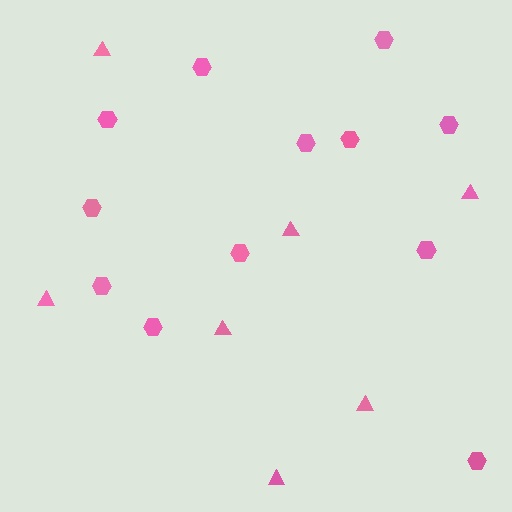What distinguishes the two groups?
There are 2 groups: one group of hexagons (12) and one group of triangles (7).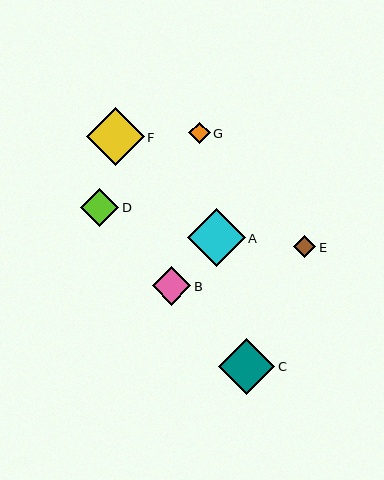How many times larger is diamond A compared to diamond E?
Diamond A is approximately 2.7 times the size of diamond E.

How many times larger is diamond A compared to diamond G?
Diamond A is approximately 2.7 times the size of diamond G.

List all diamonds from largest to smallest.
From largest to smallest: A, F, C, B, D, E, G.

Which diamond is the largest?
Diamond A is the largest with a size of approximately 58 pixels.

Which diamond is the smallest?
Diamond G is the smallest with a size of approximately 22 pixels.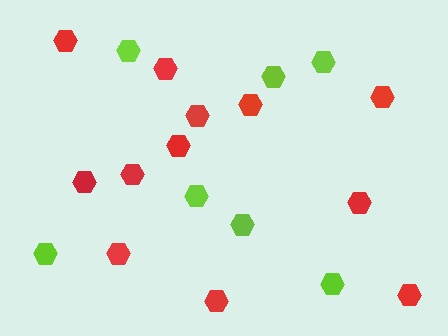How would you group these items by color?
There are 2 groups: one group of lime hexagons (7) and one group of red hexagons (12).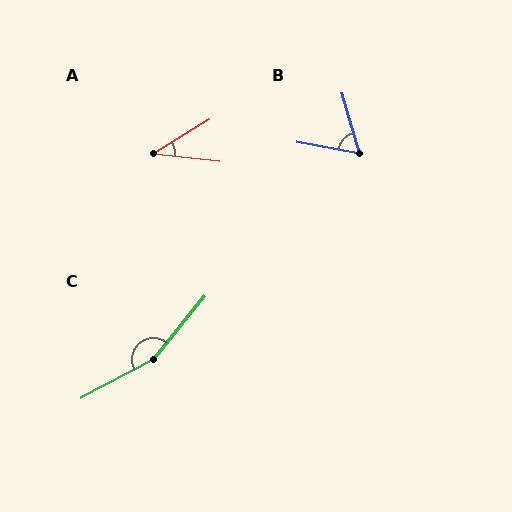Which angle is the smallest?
A, at approximately 38 degrees.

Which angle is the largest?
C, at approximately 157 degrees.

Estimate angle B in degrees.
Approximately 63 degrees.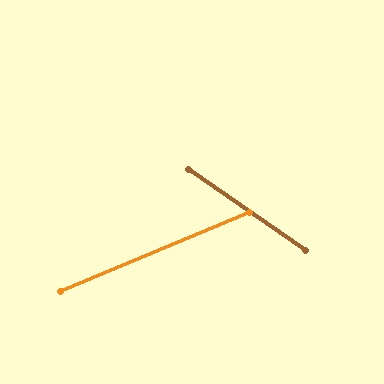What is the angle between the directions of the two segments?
Approximately 57 degrees.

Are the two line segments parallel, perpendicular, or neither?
Neither parallel nor perpendicular — they differ by about 57°.